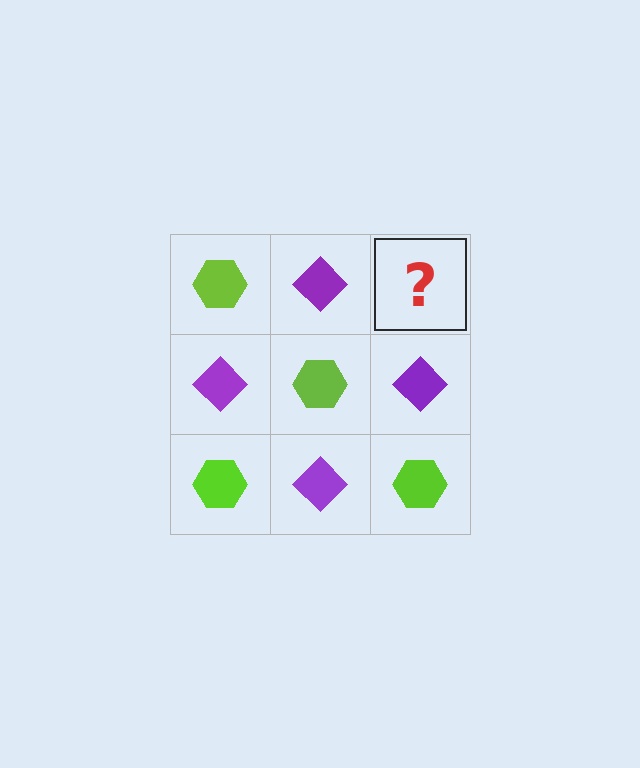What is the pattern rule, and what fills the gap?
The rule is that it alternates lime hexagon and purple diamond in a checkerboard pattern. The gap should be filled with a lime hexagon.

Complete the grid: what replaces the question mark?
The question mark should be replaced with a lime hexagon.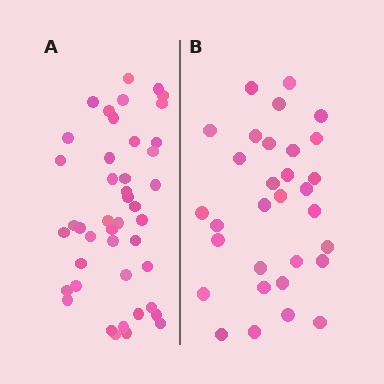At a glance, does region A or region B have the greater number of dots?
Region A (the left region) has more dots.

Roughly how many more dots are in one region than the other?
Region A has approximately 15 more dots than region B.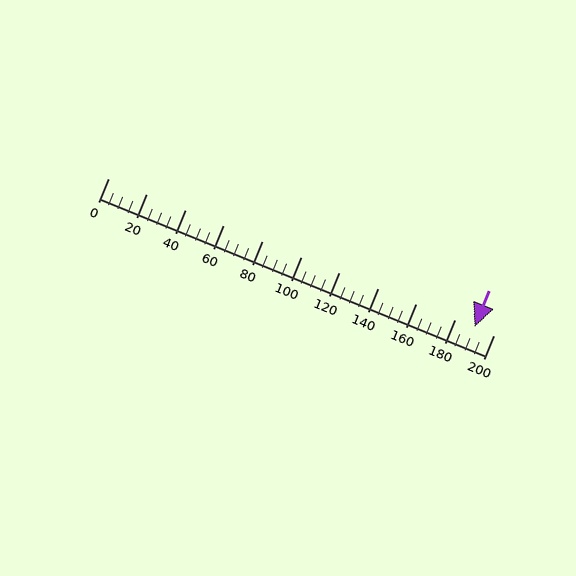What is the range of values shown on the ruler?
The ruler shows values from 0 to 200.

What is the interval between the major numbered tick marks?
The major tick marks are spaced 20 units apart.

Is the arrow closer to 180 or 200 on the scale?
The arrow is closer to 200.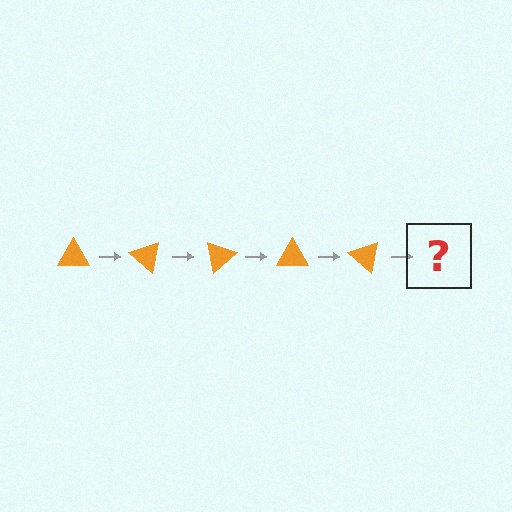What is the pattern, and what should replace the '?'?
The pattern is that the triangle rotates 40 degrees each step. The '?' should be an orange triangle rotated 200 degrees.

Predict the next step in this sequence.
The next step is an orange triangle rotated 200 degrees.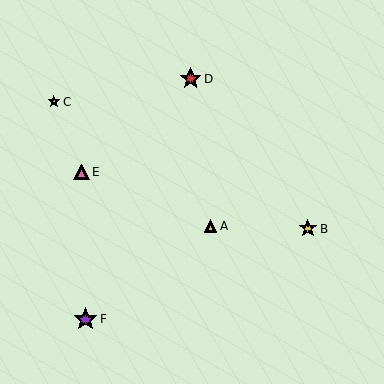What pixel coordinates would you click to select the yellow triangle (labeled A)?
Click at (210, 226) to select the yellow triangle A.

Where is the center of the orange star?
The center of the orange star is at (54, 102).